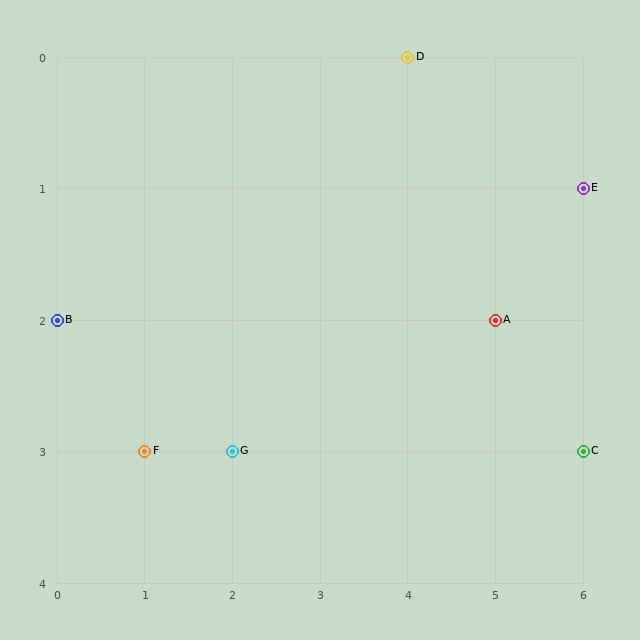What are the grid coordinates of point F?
Point F is at grid coordinates (1, 3).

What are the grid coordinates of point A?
Point A is at grid coordinates (5, 2).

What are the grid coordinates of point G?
Point G is at grid coordinates (2, 3).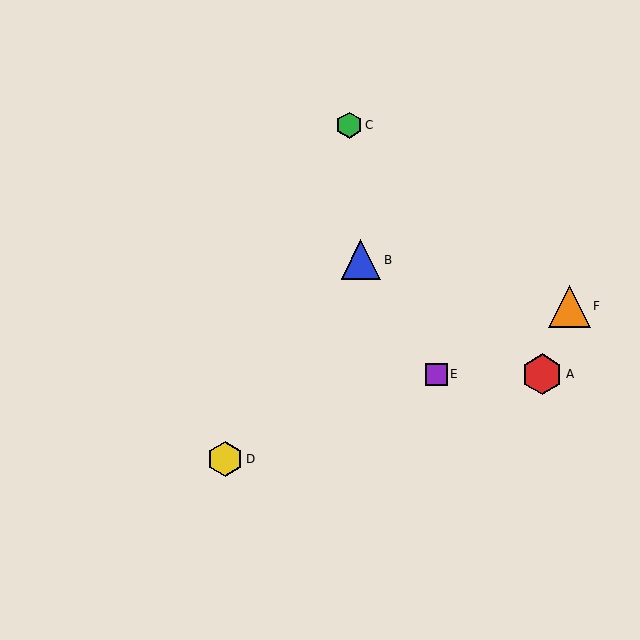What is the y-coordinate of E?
Object E is at y≈374.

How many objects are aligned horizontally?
2 objects (A, E) are aligned horizontally.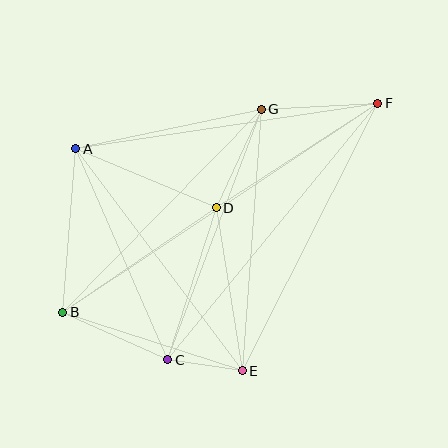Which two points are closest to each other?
Points C and E are closest to each other.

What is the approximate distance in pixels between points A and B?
The distance between A and B is approximately 164 pixels.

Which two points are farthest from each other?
Points B and F are farthest from each other.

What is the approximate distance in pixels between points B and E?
The distance between B and E is approximately 189 pixels.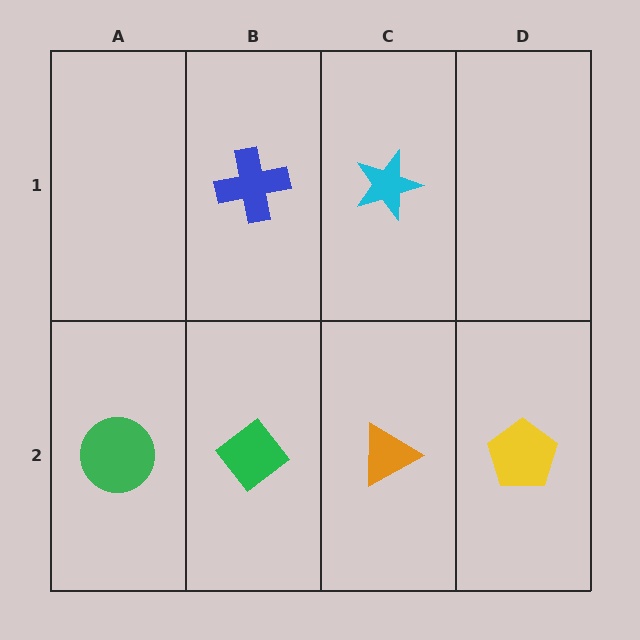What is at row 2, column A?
A green circle.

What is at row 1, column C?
A cyan star.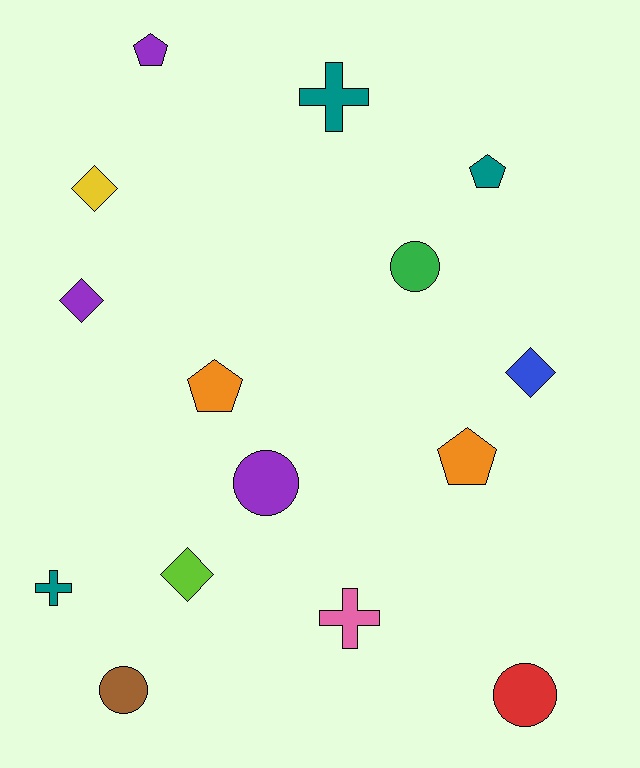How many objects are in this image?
There are 15 objects.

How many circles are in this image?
There are 4 circles.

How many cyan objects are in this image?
There are no cyan objects.